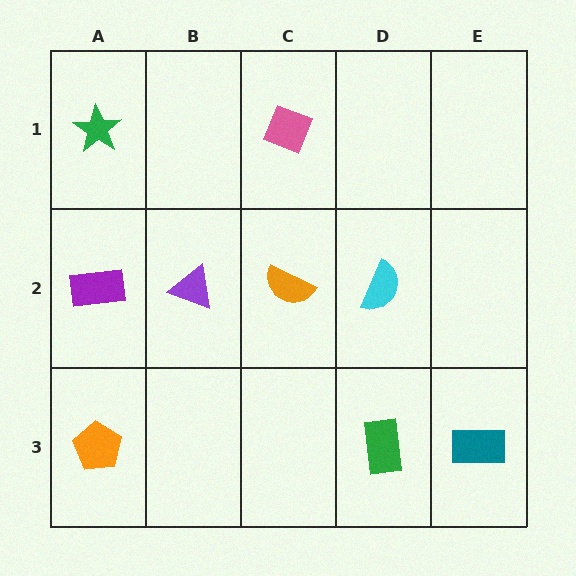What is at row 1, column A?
A green star.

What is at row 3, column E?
A teal rectangle.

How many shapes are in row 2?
4 shapes.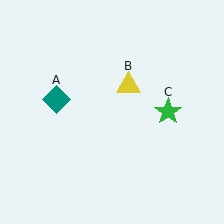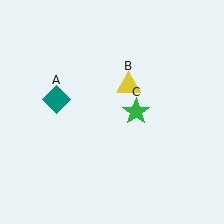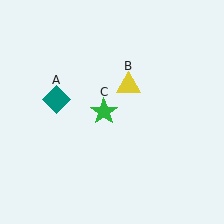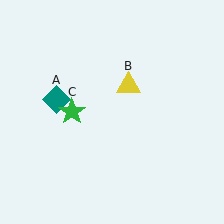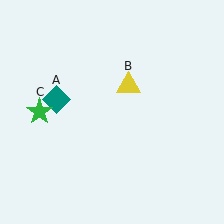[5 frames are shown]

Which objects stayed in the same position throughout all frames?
Teal diamond (object A) and yellow triangle (object B) remained stationary.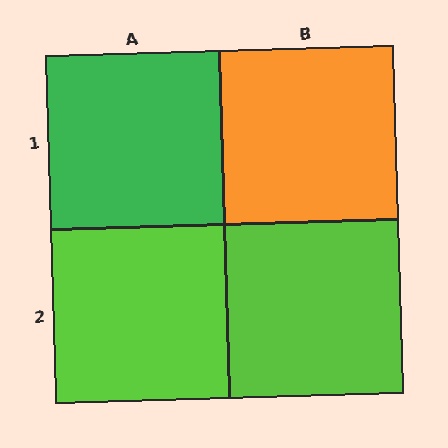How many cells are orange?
1 cell is orange.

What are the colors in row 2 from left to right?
Lime, lime.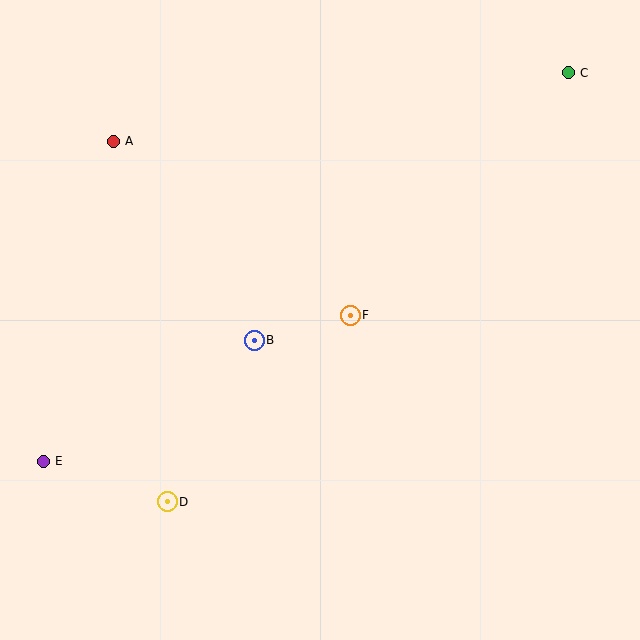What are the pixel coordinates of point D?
Point D is at (167, 502).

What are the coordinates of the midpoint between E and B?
The midpoint between E and B is at (149, 401).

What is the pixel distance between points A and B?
The distance between A and B is 244 pixels.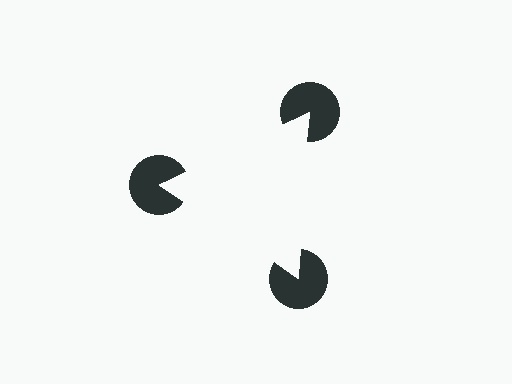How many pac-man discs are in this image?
There are 3 — one at each vertex of the illusory triangle.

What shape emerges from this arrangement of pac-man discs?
An illusory triangle — its edges are inferred from the aligned wedge cuts in the pac-man discs, not physically drawn.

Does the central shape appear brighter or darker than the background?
It typically appears slightly brighter than the background, even though no actual brightness change is drawn.